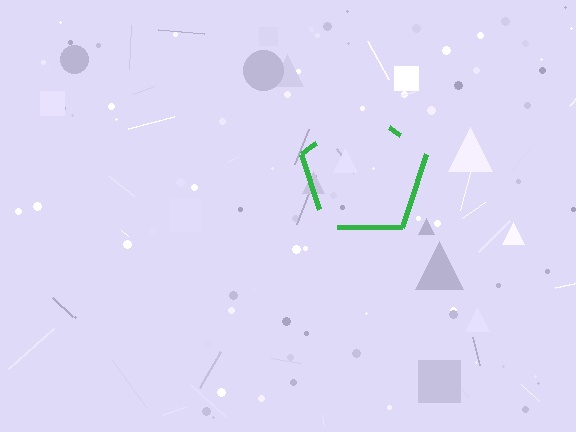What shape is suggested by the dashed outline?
The dashed outline suggests a pentagon.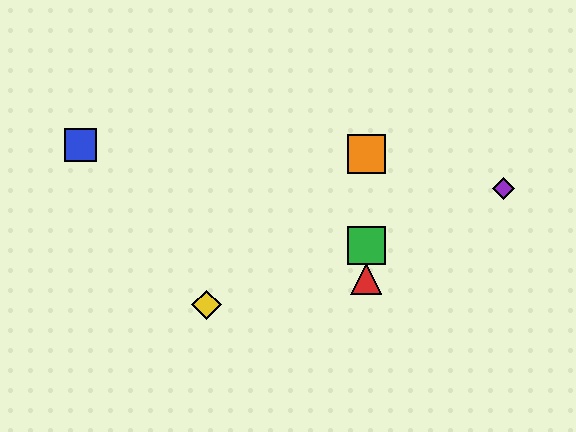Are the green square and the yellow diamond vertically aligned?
No, the green square is at x≈366 and the yellow diamond is at x≈207.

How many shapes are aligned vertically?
3 shapes (the red triangle, the green square, the orange square) are aligned vertically.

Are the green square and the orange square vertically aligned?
Yes, both are at x≈366.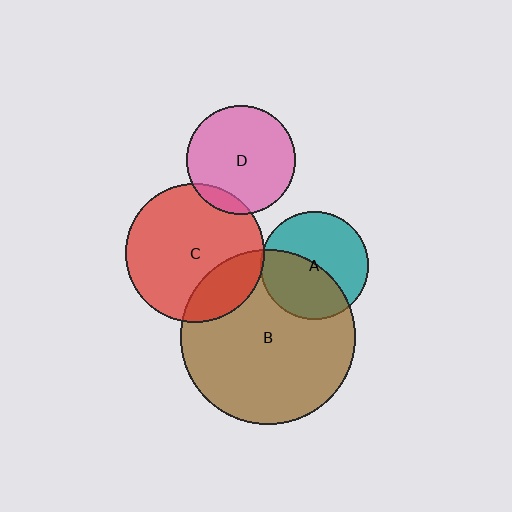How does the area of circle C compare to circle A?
Approximately 1.7 times.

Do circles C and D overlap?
Yes.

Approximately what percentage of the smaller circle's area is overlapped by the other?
Approximately 10%.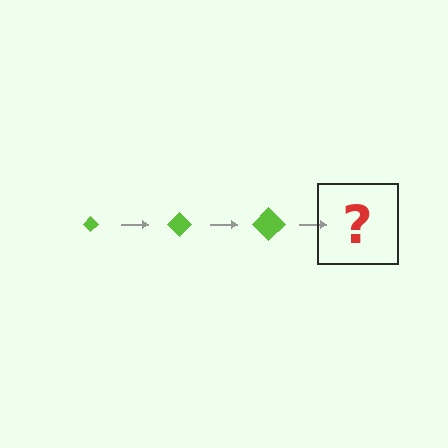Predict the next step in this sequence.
The next step is a lime diamond, larger than the previous one.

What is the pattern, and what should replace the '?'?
The pattern is that the diamond gets progressively larger each step. The '?' should be a lime diamond, larger than the previous one.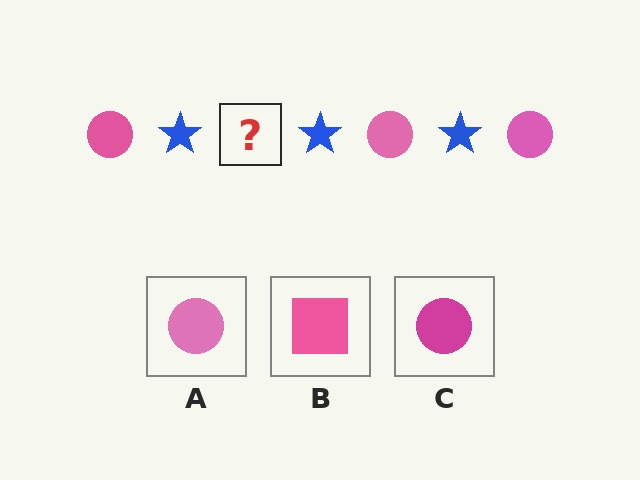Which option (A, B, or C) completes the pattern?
A.